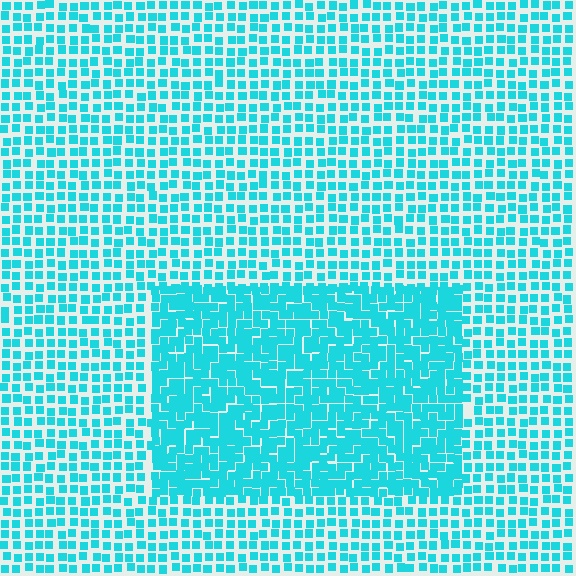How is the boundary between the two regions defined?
The boundary is defined by a change in element density (approximately 1.8x ratio). All elements are the same color, size, and shape.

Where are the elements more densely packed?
The elements are more densely packed inside the rectangle boundary.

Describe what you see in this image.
The image contains small cyan elements arranged at two different densities. A rectangle-shaped region is visible where the elements are more densely packed than the surrounding area.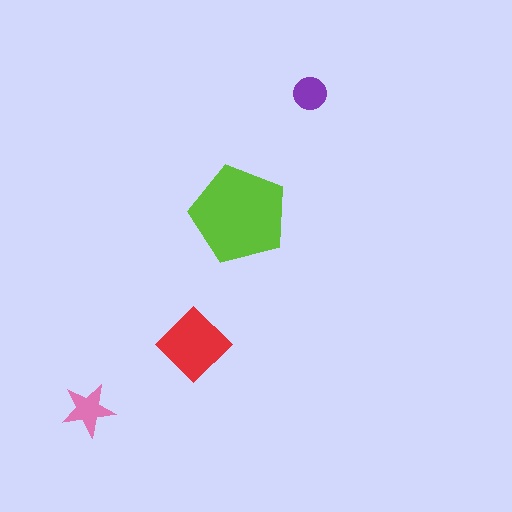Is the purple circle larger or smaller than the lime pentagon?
Smaller.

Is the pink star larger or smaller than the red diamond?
Smaller.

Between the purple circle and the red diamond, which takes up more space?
The red diamond.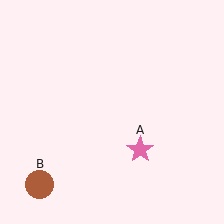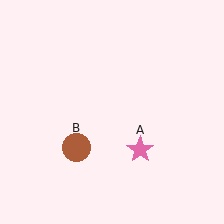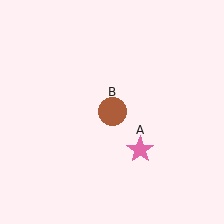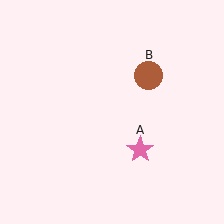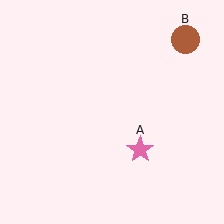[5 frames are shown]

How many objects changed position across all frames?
1 object changed position: brown circle (object B).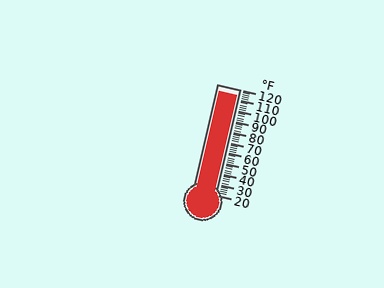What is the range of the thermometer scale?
The thermometer scale ranges from 20°F to 120°F.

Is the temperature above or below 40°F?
The temperature is above 40°F.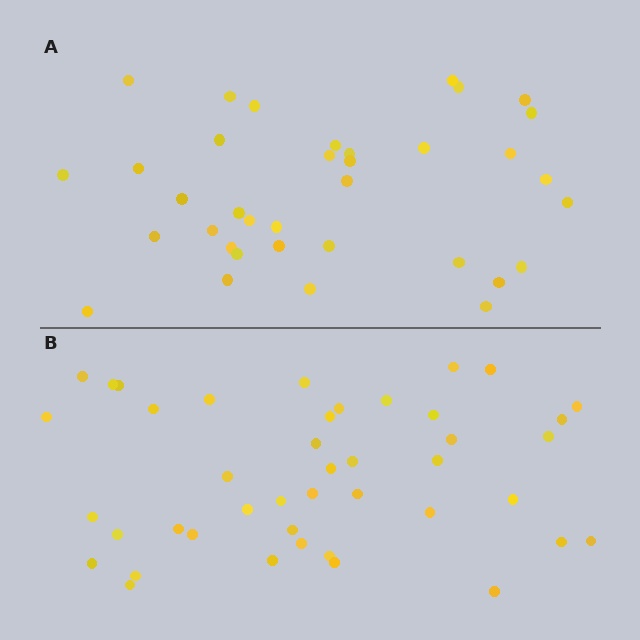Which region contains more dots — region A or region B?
Region B (the bottom region) has more dots.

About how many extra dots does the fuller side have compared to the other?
Region B has roughly 8 or so more dots than region A.